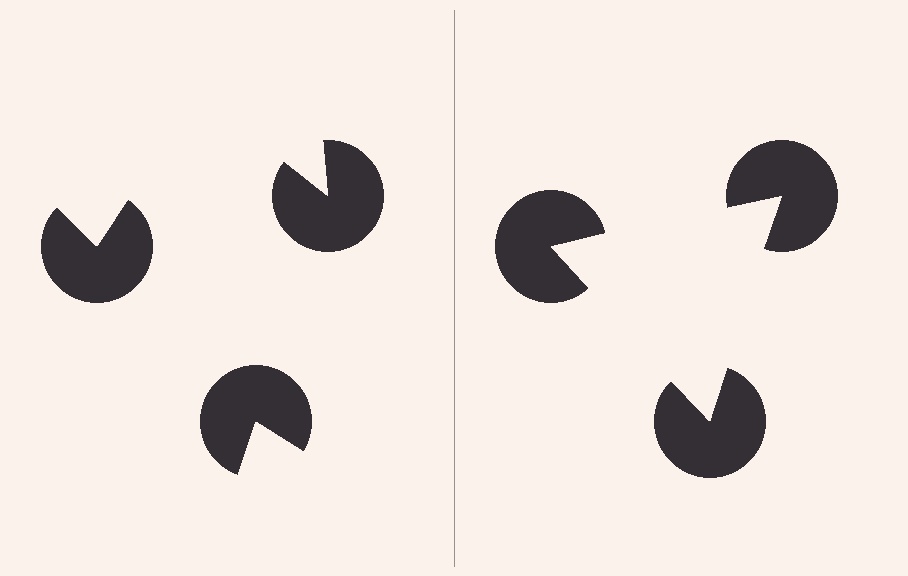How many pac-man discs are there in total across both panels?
6 — 3 on each side.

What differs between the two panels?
The pac-man discs are positioned identically on both sides; only the wedge orientations differ. On the right they align to a triangle; on the left they are misaligned.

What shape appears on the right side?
An illusory triangle.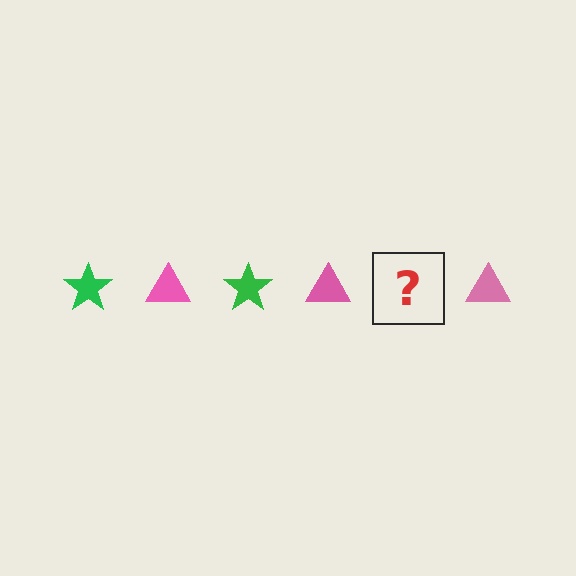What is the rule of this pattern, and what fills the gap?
The rule is that the pattern alternates between green star and pink triangle. The gap should be filled with a green star.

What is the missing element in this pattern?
The missing element is a green star.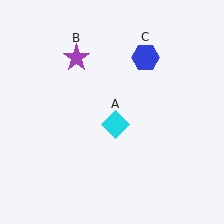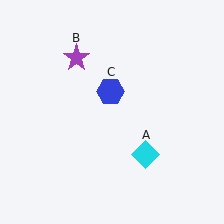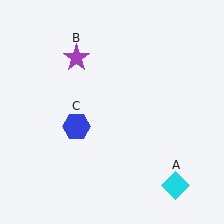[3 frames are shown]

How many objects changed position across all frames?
2 objects changed position: cyan diamond (object A), blue hexagon (object C).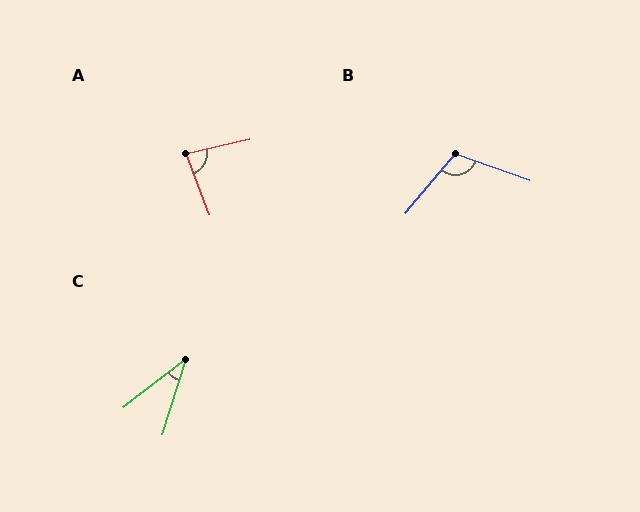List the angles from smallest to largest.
C (35°), A (82°), B (111°).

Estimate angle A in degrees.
Approximately 82 degrees.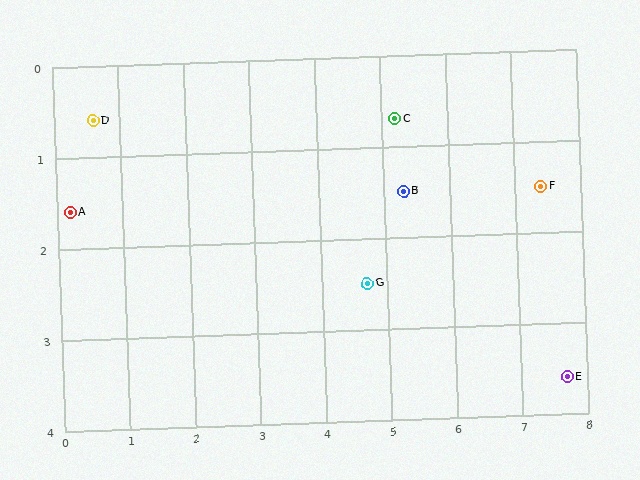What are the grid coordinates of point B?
Point B is at approximately (5.3, 1.5).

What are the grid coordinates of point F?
Point F is at approximately (7.4, 1.5).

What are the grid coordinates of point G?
Point G is at approximately (4.7, 2.5).